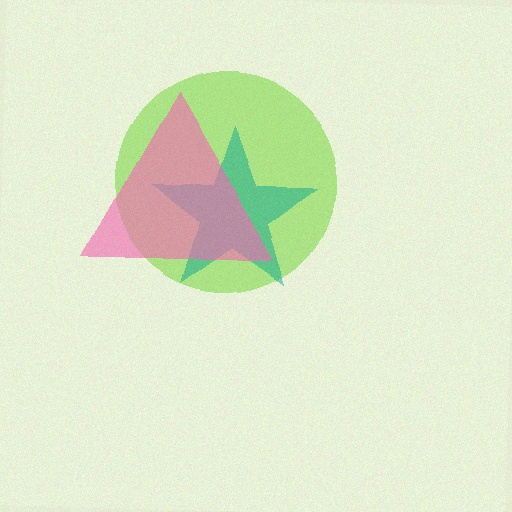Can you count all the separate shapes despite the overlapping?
Yes, there are 3 separate shapes.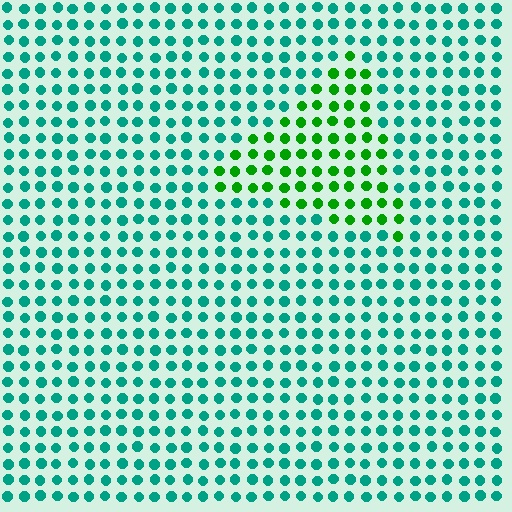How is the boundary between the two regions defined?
The boundary is defined purely by a slight shift in hue (about 49 degrees). Spacing, size, and orientation are identical on both sides.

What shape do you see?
I see a triangle.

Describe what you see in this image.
The image is filled with small teal elements in a uniform arrangement. A triangle-shaped region is visible where the elements are tinted to a slightly different hue, forming a subtle color boundary.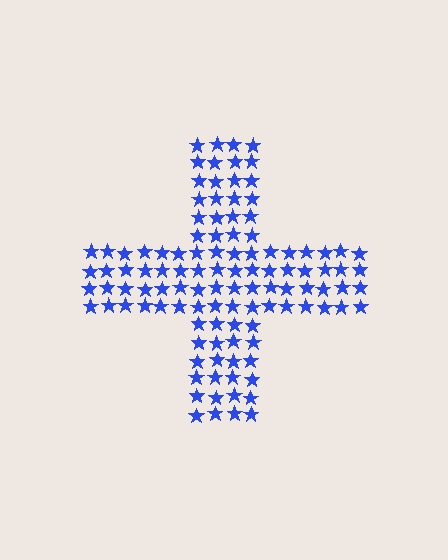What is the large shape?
The large shape is a cross.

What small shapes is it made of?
It is made of small stars.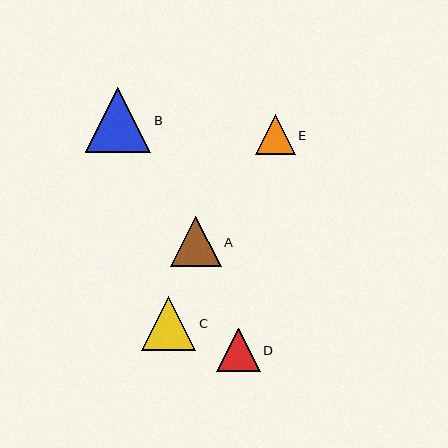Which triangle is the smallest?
Triangle E is the smallest with a size of approximately 40 pixels.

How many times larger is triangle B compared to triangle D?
Triangle B is approximately 1.5 times the size of triangle D.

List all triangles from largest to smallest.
From largest to smallest: B, C, A, D, E.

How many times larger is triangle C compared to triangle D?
Triangle C is approximately 1.3 times the size of triangle D.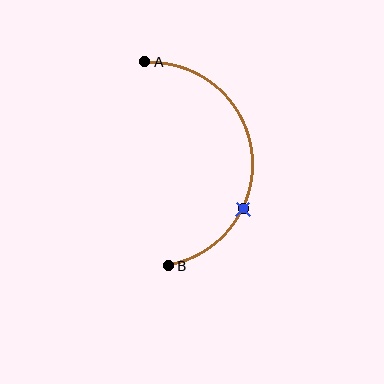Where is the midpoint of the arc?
The arc midpoint is the point on the curve farthest from the straight line joining A and B. It sits to the right of that line.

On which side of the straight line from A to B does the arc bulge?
The arc bulges to the right of the straight line connecting A and B.